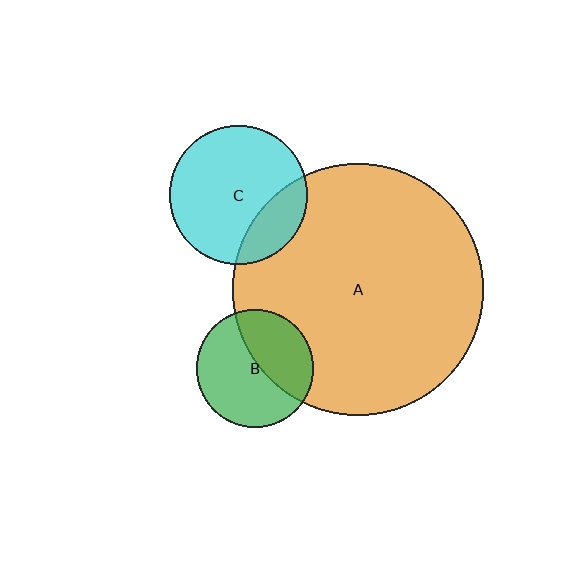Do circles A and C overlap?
Yes.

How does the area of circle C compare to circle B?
Approximately 1.4 times.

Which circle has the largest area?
Circle A (orange).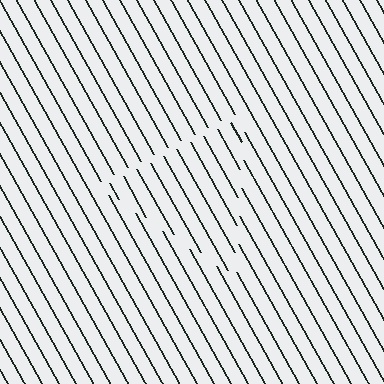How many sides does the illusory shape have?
3 sides — the line-ends trace a triangle.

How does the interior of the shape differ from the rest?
The interior of the shape contains the same grating, shifted by half a period — the contour is defined by the phase discontinuity where line-ends from the inner and outer gratings abut.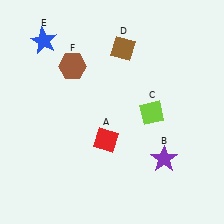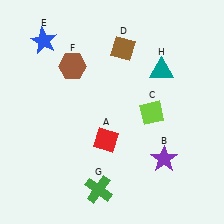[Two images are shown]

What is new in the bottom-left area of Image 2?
A green cross (G) was added in the bottom-left area of Image 2.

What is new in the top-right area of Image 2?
A teal triangle (H) was added in the top-right area of Image 2.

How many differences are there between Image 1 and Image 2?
There are 2 differences between the two images.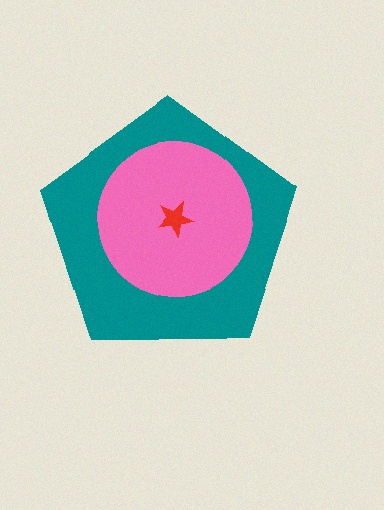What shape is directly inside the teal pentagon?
The pink circle.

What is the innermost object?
The red star.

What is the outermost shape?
The teal pentagon.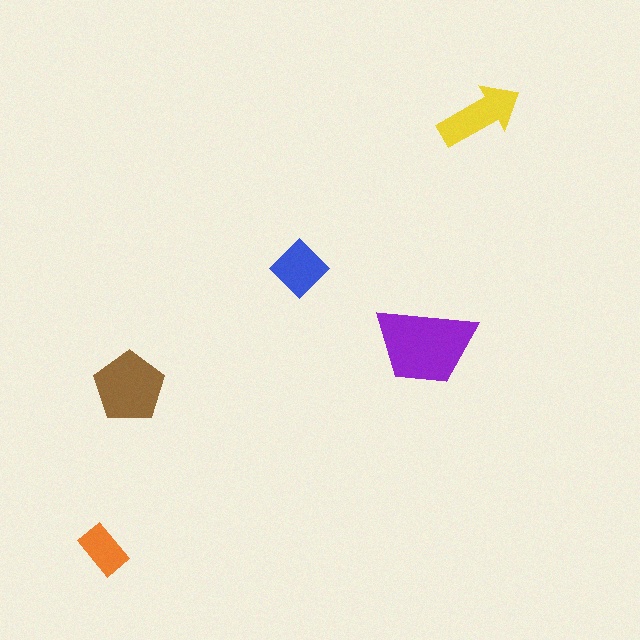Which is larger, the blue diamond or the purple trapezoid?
The purple trapezoid.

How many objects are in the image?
There are 5 objects in the image.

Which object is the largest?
The purple trapezoid.